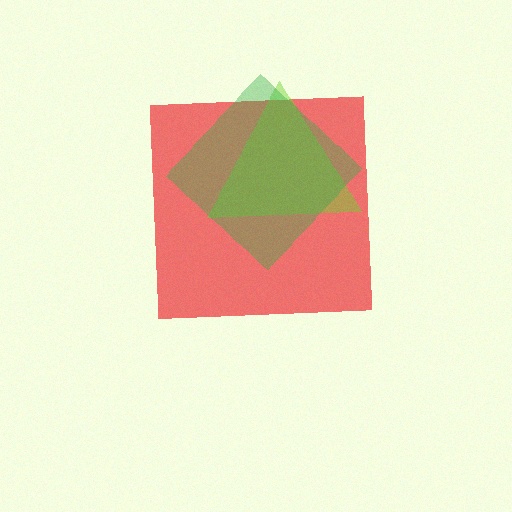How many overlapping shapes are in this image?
There are 3 overlapping shapes in the image.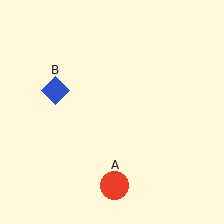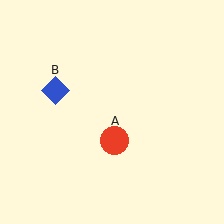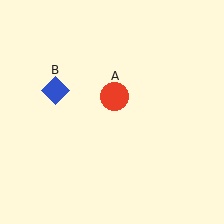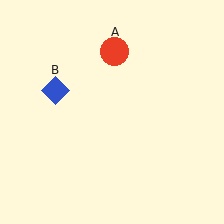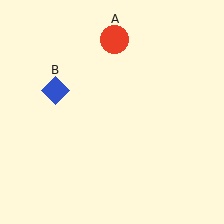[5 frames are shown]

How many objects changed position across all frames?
1 object changed position: red circle (object A).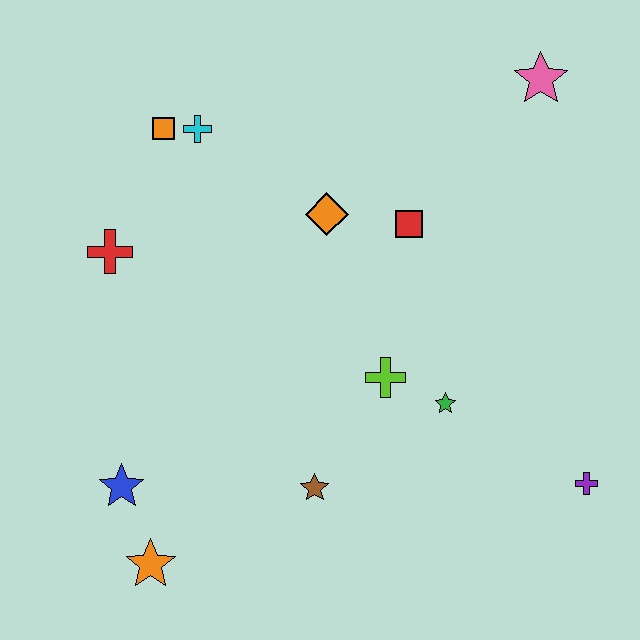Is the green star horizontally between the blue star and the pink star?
Yes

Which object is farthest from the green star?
The orange square is farthest from the green star.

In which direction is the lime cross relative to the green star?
The lime cross is to the left of the green star.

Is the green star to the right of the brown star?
Yes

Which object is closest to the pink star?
The red square is closest to the pink star.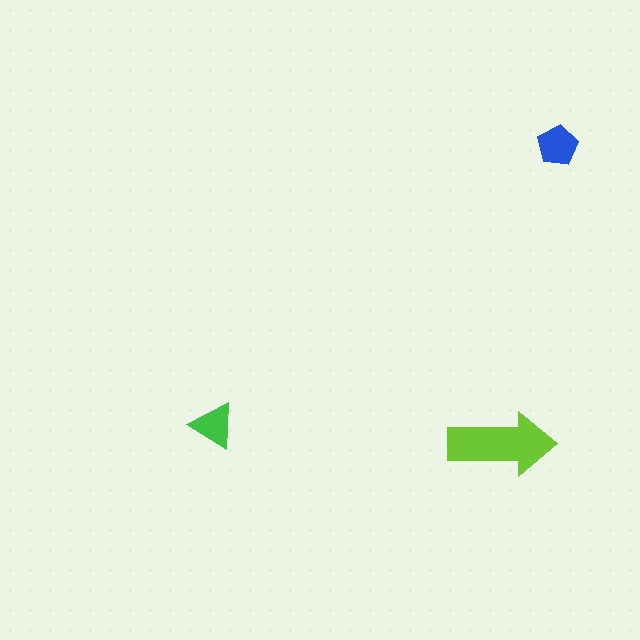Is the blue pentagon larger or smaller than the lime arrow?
Smaller.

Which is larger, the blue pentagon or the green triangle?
The blue pentagon.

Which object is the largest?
The lime arrow.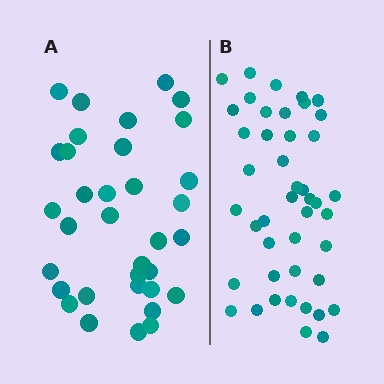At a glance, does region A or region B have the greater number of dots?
Region B (the right region) has more dots.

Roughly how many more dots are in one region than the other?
Region B has roughly 10 or so more dots than region A.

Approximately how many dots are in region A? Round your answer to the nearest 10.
About 30 dots. (The exact count is 34, which rounds to 30.)